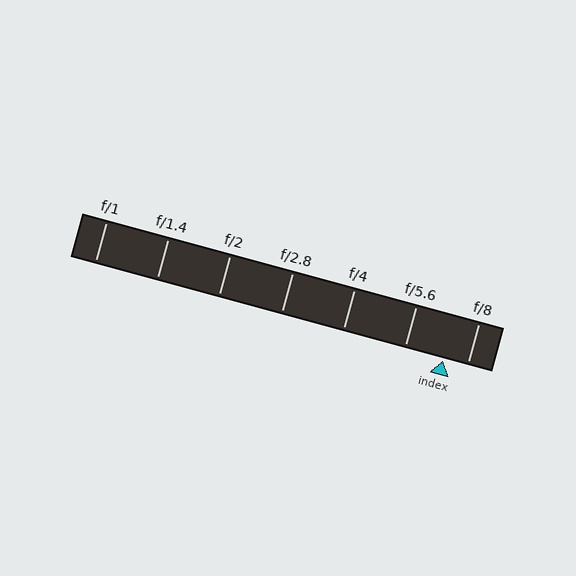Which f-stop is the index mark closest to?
The index mark is closest to f/8.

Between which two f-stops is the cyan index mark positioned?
The index mark is between f/5.6 and f/8.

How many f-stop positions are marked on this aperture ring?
There are 7 f-stop positions marked.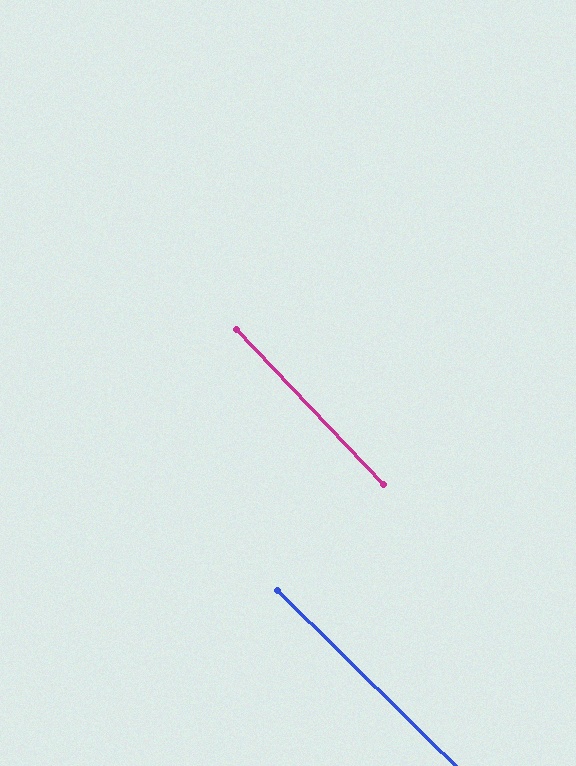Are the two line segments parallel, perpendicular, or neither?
Parallel — their directions differ by only 2.0°.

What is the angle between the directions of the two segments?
Approximately 2 degrees.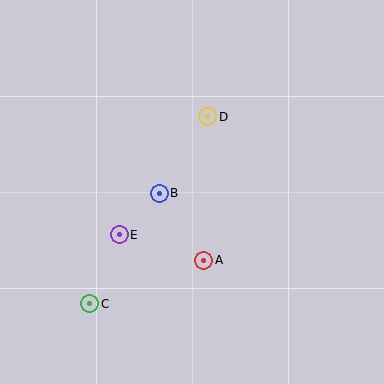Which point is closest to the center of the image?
Point B at (159, 193) is closest to the center.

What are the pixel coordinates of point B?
Point B is at (159, 193).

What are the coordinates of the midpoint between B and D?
The midpoint between B and D is at (183, 155).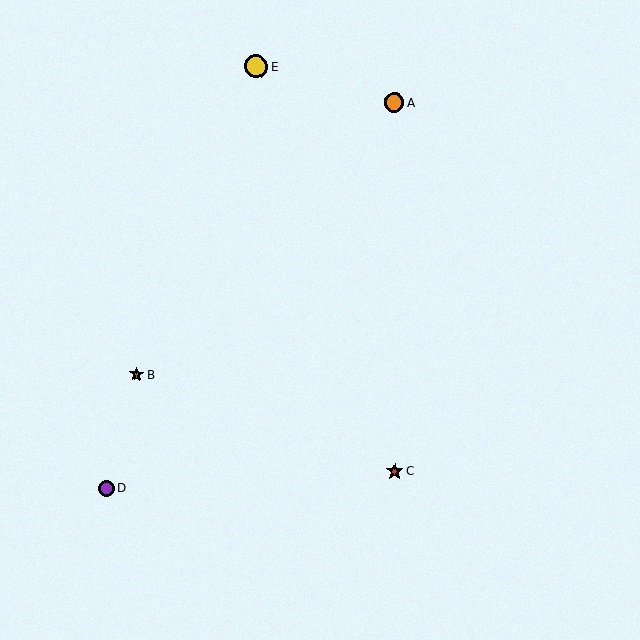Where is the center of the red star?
The center of the red star is at (395, 471).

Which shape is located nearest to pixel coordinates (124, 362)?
The brown star (labeled B) at (136, 374) is nearest to that location.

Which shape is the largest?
The yellow circle (labeled E) is the largest.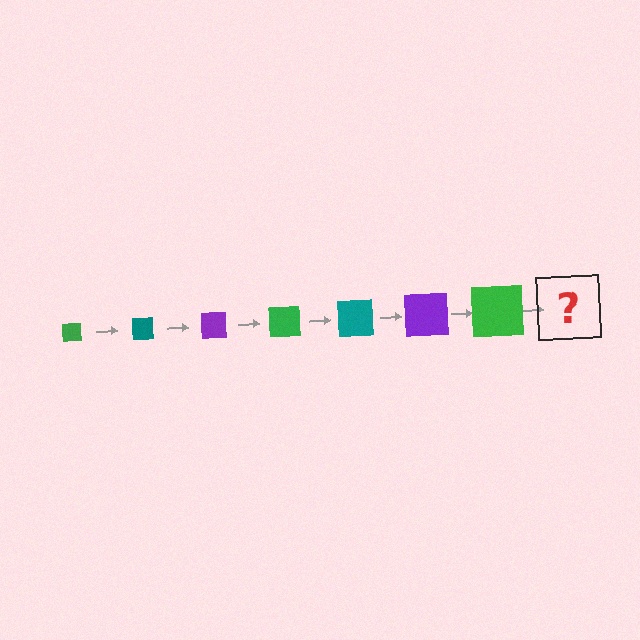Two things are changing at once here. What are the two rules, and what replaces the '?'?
The two rules are that the square grows larger each step and the color cycles through green, teal, and purple. The '?' should be a teal square, larger than the previous one.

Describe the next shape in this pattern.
It should be a teal square, larger than the previous one.